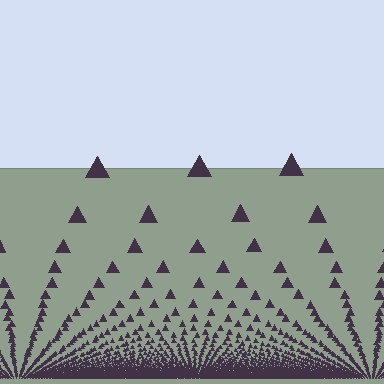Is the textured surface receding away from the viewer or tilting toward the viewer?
The surface appears to tilt toward the viewer. Texture elements get larger and sparser toward the top.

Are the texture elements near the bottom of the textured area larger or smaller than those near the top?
Smaller. The gradient is inverted — elements near the bottom are smaller and denser.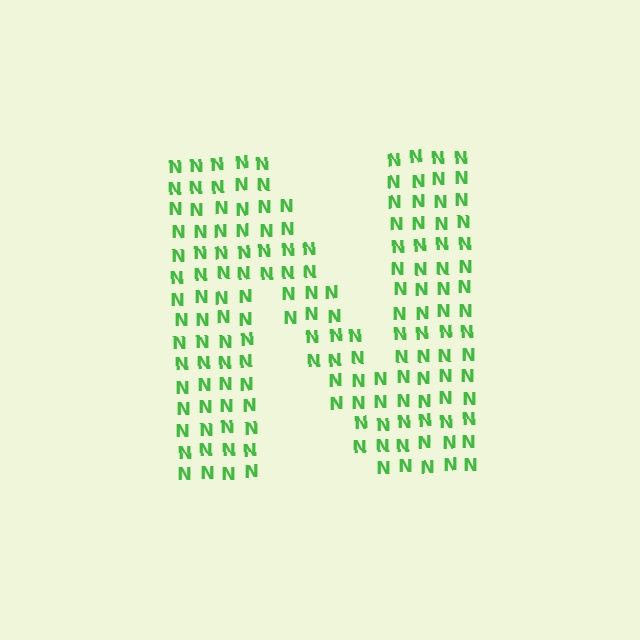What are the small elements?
The small elements are letter N's.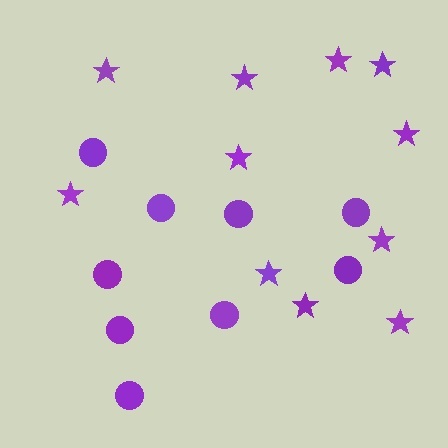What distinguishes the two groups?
There are 2 groups: one group of circles (9) and one group of stars (11).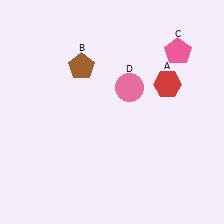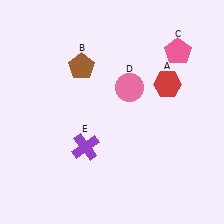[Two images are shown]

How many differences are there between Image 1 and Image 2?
There is 1 difference between the two images.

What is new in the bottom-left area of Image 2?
A purple cross (E) was added in the bottom-left area of Image 2.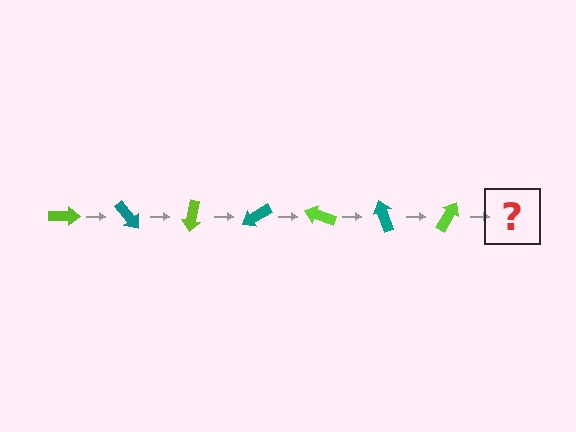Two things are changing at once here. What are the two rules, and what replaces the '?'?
The two rules are that it rotates 50 degrees each step and the color cycles through lime and teal. The '?' should be a teal arrow, rotated 350 degrees from the start.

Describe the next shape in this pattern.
It should be a teal arrow, rotated 350 degrees from the start.